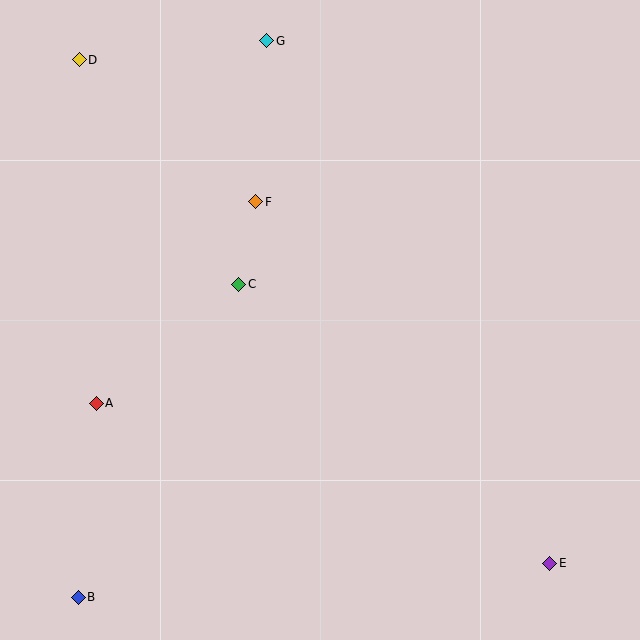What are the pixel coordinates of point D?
Point D is at (79, 60).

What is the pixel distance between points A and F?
The distance between A and F is 257 pixels.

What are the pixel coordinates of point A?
Point A is at (96, 403).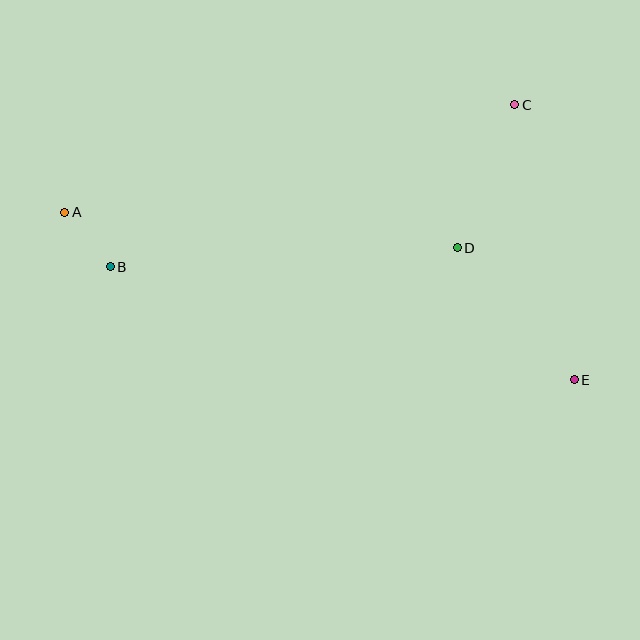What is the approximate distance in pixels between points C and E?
The distance between C and E is approximately 281 pixels.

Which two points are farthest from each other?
Points A and E are farthest from each other.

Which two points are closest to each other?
Points A and B are closest to each other.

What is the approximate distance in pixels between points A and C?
The distance between A and C is approximately 463 pixels.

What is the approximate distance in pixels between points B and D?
The distance between B and D is approximately 348 pixels.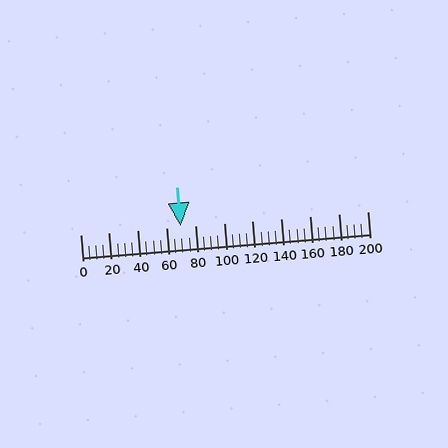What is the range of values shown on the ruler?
The ruler shows values from 0 to 200.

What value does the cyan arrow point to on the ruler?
The cyan arrow points to approximately 70.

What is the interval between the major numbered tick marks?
The major tick marks are spaced 20 units apart.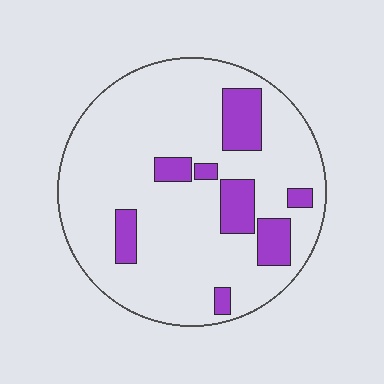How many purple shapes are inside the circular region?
8.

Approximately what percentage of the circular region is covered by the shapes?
Approximately 15%.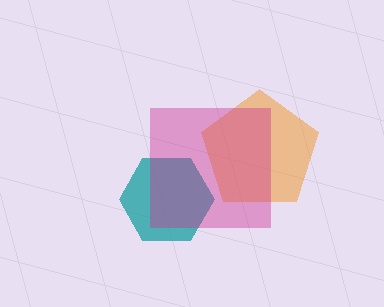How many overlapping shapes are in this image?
There are 3 overlapping shapes in the image.